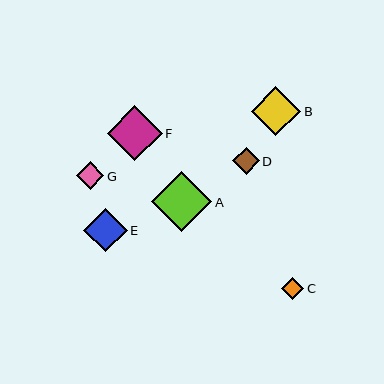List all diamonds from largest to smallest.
From largest to smallest: A, F, B, E, G, D, C.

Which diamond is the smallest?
Diamond C is the smallest with a size of approximately 22 pixels.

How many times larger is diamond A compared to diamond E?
Diamond A is approximately 1.4 times the size of diamond E.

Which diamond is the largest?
Diamond A is the largest with a size of approximately 60 pixels.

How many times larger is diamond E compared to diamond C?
Diamond E is approximately 2.0 times the size of diamond C.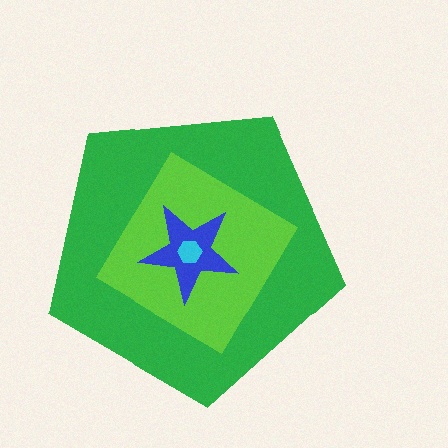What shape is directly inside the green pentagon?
The lime diamond.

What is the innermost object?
The cyan hexagon.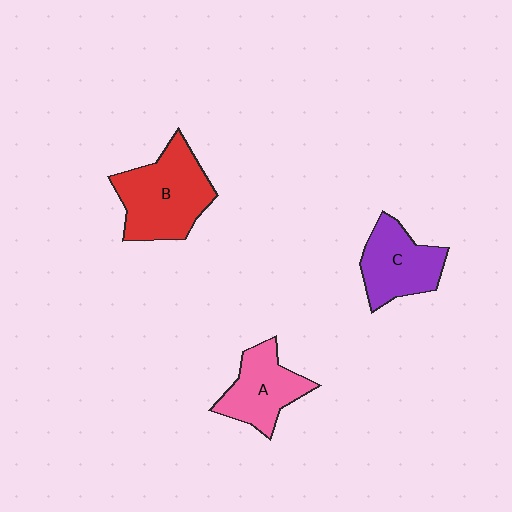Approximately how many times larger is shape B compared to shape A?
Approximately 1.4 times.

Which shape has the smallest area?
Shape A (pink).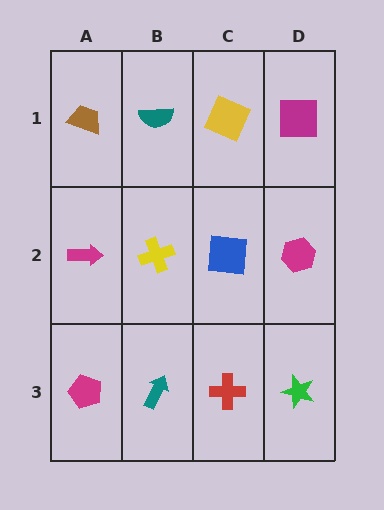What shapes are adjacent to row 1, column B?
A yellow cross (row 2, column B), a brown trapezoid (row 1, column A), a yellow square (row 1, column C).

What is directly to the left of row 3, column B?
A magenta pentagon.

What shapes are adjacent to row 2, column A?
A brown trapezoid (row 1, column A), a magenta pentagon (row 3, column A), a yellow cross (row 2, column B).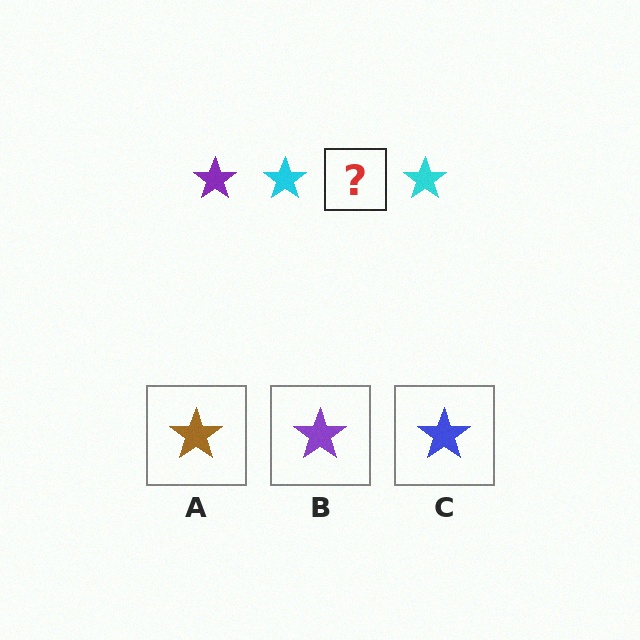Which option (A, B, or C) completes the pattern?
B.